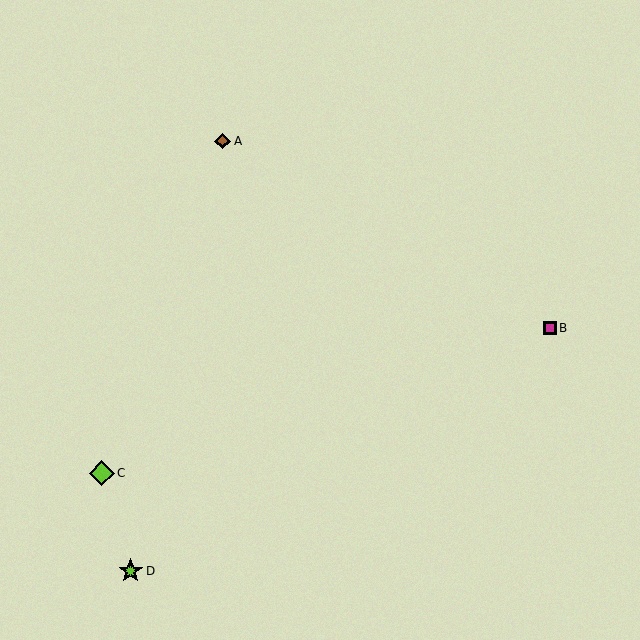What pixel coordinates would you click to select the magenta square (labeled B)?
Click at (550, 328) to select the magenta square B.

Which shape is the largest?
The lime diamond (labeled C) is the largest.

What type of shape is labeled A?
Shape A is a brown diamond.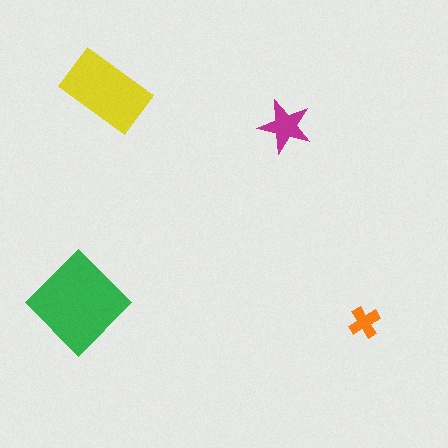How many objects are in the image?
There are 4 objects in the image.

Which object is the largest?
The green diamond.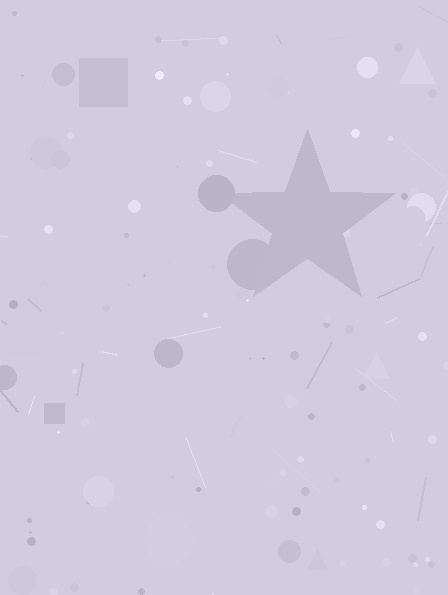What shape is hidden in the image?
A star is hidden in the image.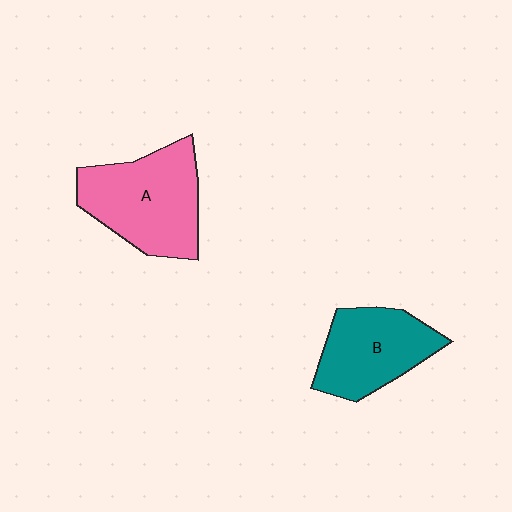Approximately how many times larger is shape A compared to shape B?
Approximately 1.3 times.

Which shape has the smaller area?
Shape B (teal).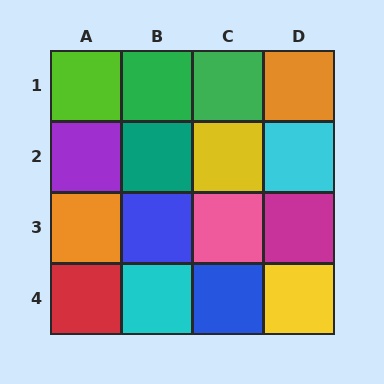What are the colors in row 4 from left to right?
Red, cyan, blue, yellow.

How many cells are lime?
1 cell is lime.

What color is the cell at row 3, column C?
Pink.